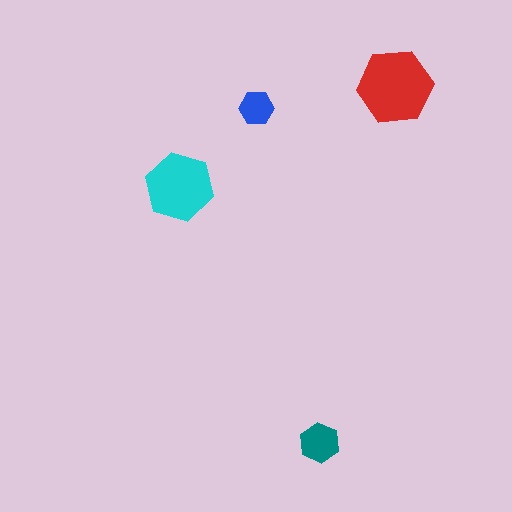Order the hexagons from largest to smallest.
the red one, the cyan one, the teal one, the blue one.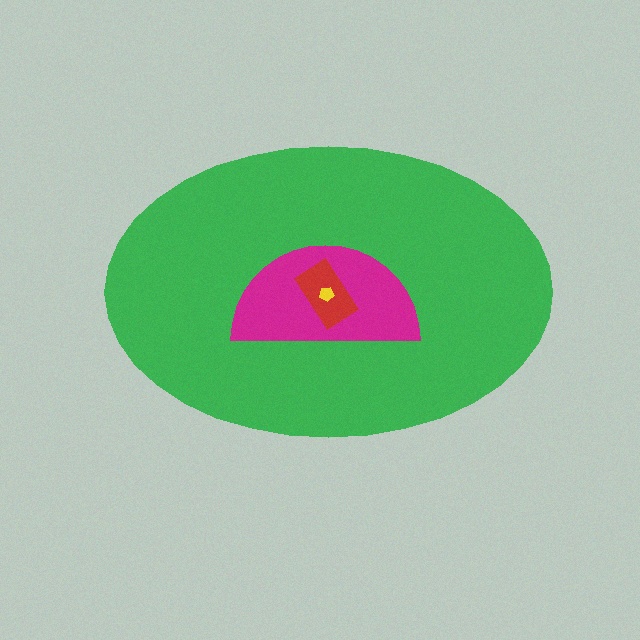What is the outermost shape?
The green ellipse.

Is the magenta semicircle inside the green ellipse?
Yes.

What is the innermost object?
The yellow pentagon.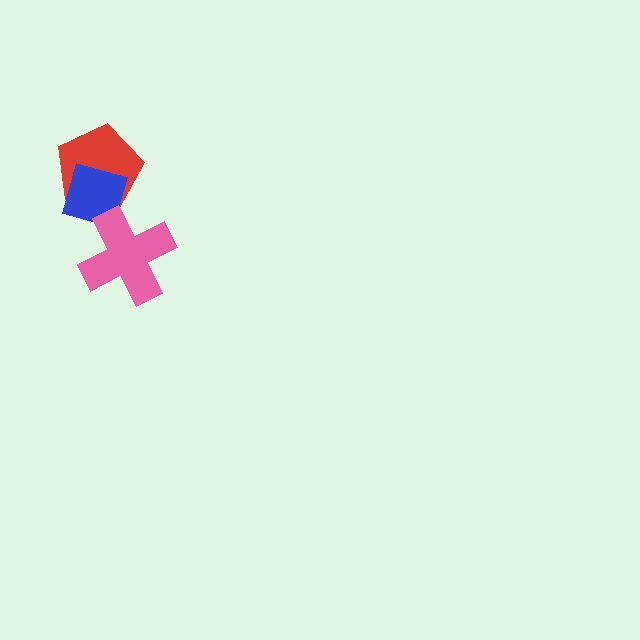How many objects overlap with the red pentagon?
1 object overlaps with the red pentagon.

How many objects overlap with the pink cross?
0 objects overlap with the pink cross.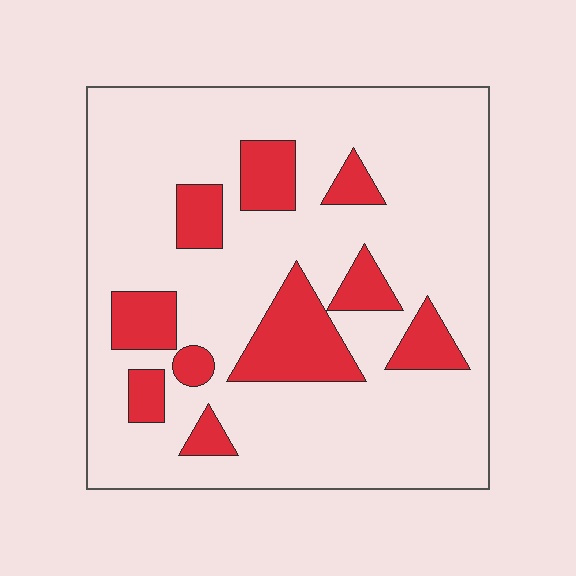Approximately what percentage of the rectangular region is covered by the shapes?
Approximately 20%.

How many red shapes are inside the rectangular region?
10.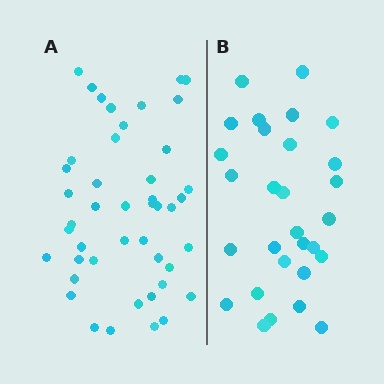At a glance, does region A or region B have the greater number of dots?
Region A (the left region) has more dots.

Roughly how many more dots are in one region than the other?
Region A has approximately 15 more dots than region B.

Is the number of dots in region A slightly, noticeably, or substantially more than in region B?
Region A has substantially more. The ratio is roughly 1.6 to 1.